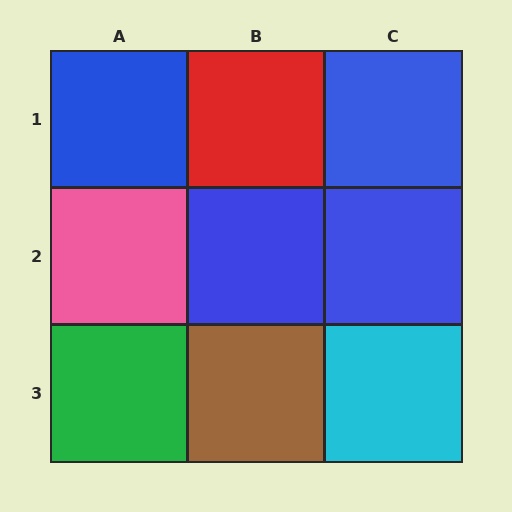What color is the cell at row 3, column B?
Brown.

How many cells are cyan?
1 cell is cyan.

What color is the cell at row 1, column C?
Blue.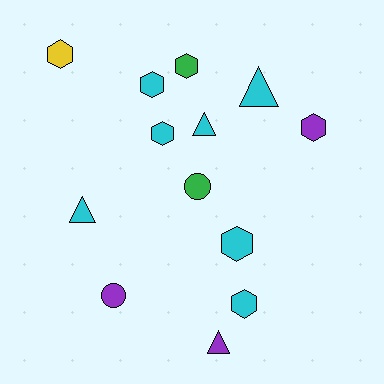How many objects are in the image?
There are 13 objects.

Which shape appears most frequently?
Hexagon, with 7 objects.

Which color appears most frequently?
Cyan, with 7 objects.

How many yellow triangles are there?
There are no yellow triangles.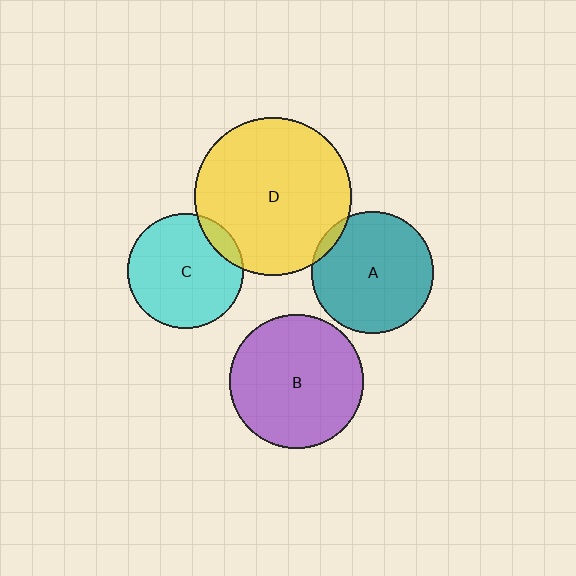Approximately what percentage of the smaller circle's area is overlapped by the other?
Approximately 5%.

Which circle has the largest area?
Circle D (yellow).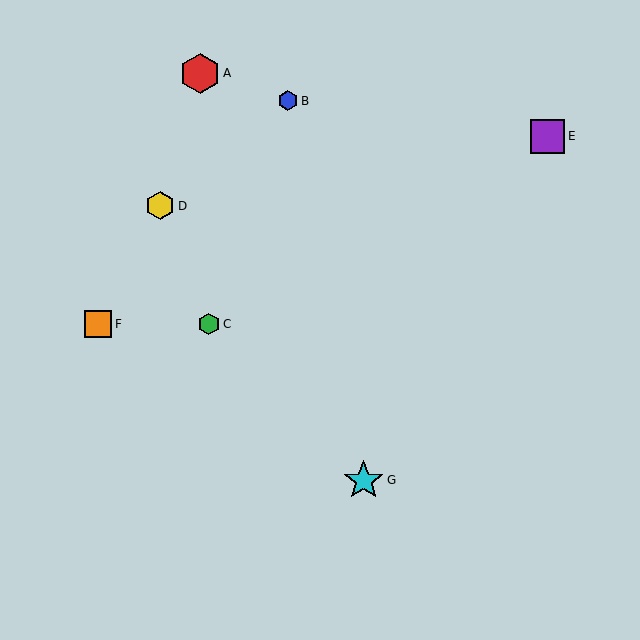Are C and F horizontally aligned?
Yes, both are at y≈324.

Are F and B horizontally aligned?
No, F is at y≈324 and B is at y≈101.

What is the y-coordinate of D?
Object D is at y≈206.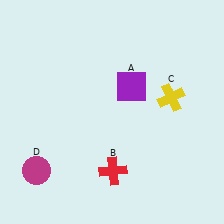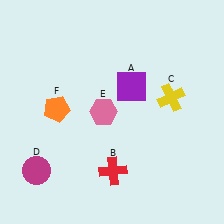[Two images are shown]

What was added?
A pink hexagon (E), an orange pentagon (F) were added in Image 2.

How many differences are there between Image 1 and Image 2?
There are 2 differences between the two images.